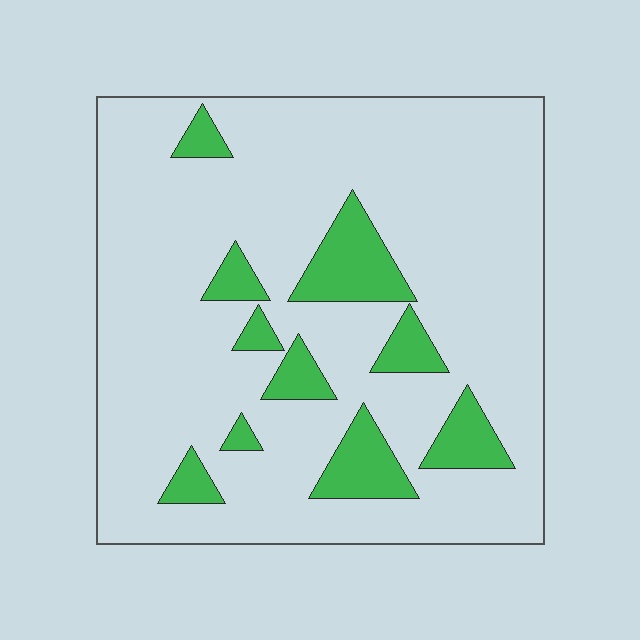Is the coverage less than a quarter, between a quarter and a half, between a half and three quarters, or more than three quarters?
Less than a quarter.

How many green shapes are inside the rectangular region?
10.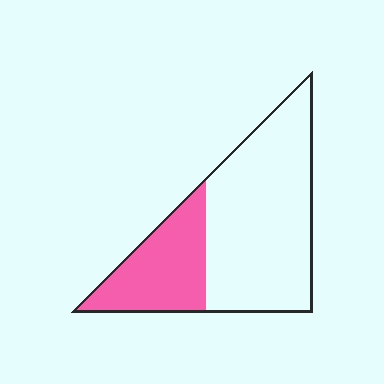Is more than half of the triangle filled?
No.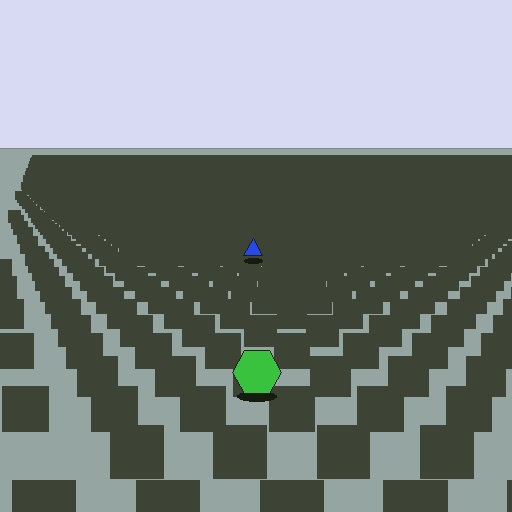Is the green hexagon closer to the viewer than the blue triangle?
Yes. The green hexagon is closer — you can tell from the texture gradient: the ground texture is coarser near it.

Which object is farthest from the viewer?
The blue triangle is farthest from the viewer. It appears smaller and the ground texture around it is denser.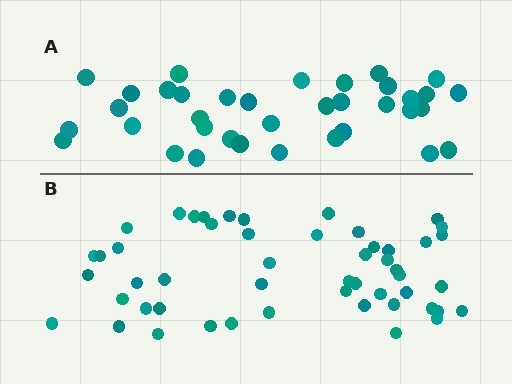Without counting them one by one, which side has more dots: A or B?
Region B (the bottom region) has more dots.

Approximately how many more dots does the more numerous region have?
Region B has approximately 15 more dots than region A.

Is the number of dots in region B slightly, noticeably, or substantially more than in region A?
Region B has noticeably more, but not dramatically so. The ratio is roughly 1.4 to 1.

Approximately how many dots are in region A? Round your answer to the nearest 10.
About 40 dots. (The exact count is 36, which rounds to 40.)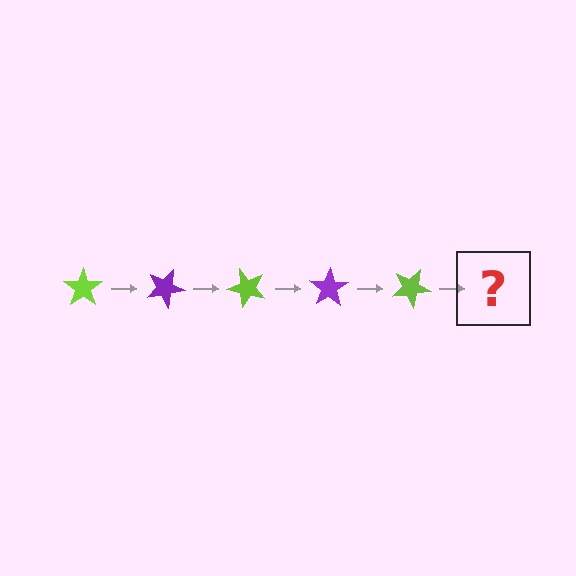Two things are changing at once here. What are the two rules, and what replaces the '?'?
The two rules are that it rotates 25 degrees each step and the color cycles through lime and purple. The '?' should be a purple star, rotated 125 degrees from the start.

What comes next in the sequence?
The next element should be a purple star, rotated 125 degrees from the start.